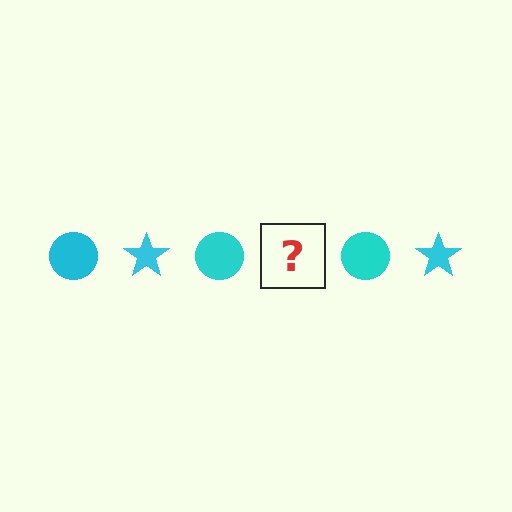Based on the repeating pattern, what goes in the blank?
The blank should be a cyan star.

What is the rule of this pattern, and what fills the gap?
The rule is that the pattern cycles through circle, star shapes in cyan. The gap should be filled with a cyan star.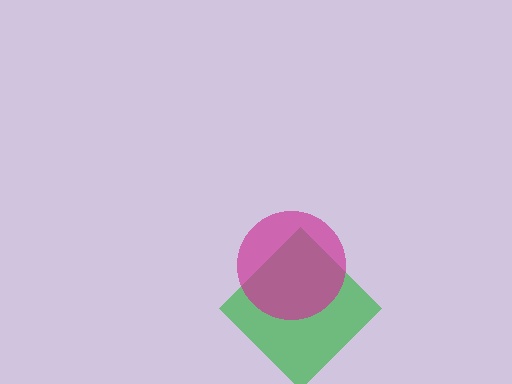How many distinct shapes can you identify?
There are 2 distinct shapes: a green diamond, a magenta circle.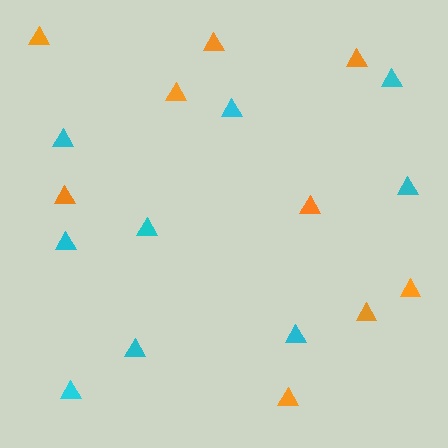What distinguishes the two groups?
There are 2 groups: one group of orange triangles (9) and one group of cyan triangles (9).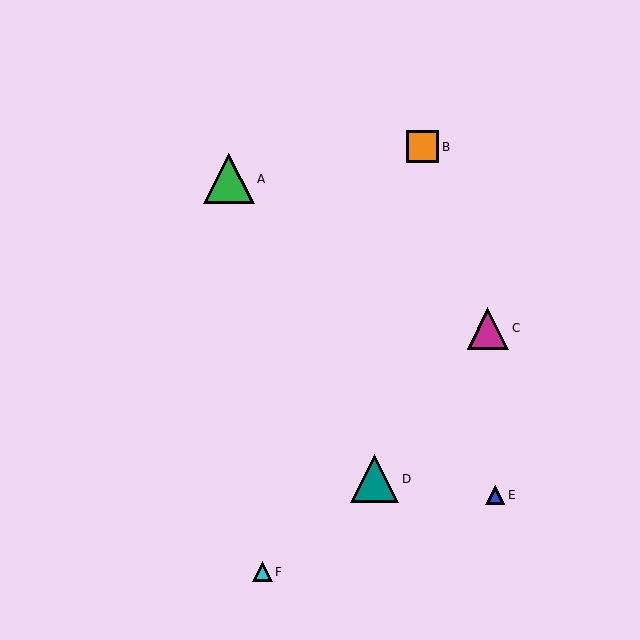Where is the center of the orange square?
The center of the orange square is at (423, 147).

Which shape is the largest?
The green triangle (labeled A) is the largest.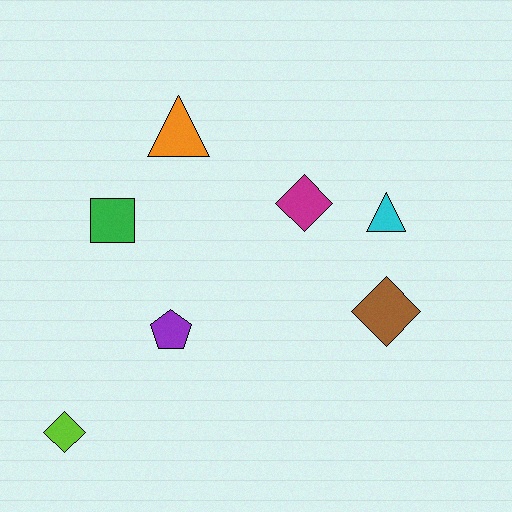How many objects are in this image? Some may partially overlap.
There are 7 objects.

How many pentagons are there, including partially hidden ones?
There is 1 pentagon.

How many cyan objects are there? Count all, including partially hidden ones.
There is 1 cyan object.